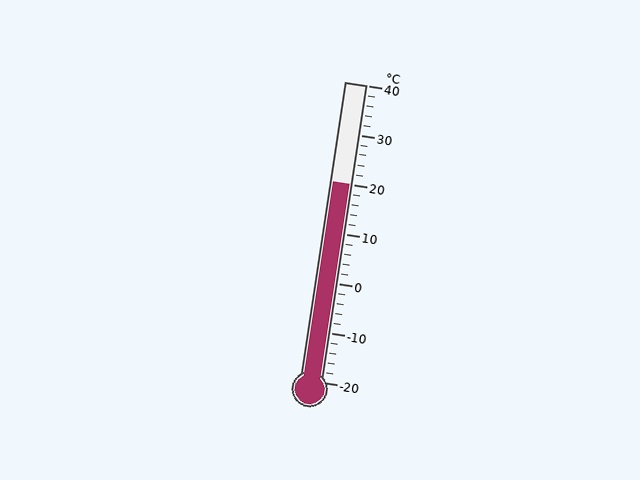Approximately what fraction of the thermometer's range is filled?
The thermometer is filled to approximately 65% of its range.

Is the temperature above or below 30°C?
The temperature is below 30°C.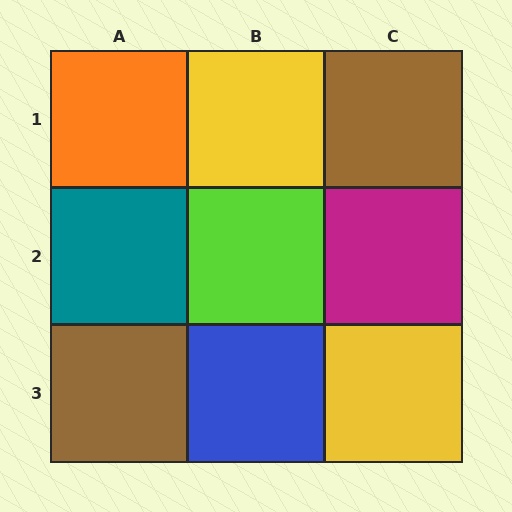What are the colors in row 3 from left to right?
Brown, blue, yellow.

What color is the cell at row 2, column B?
Lime.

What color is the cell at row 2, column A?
Teal.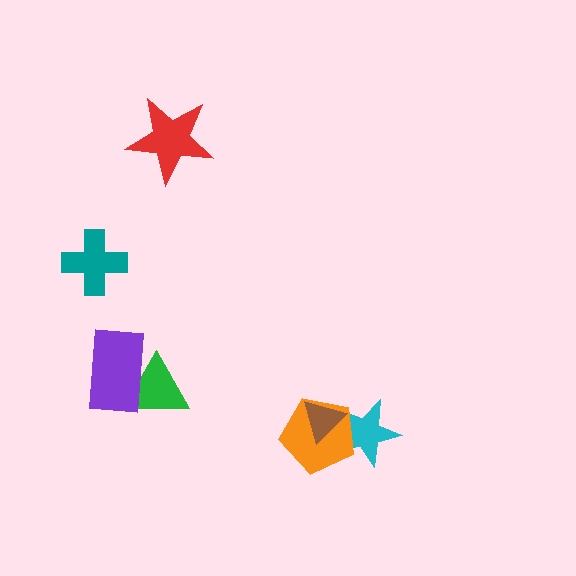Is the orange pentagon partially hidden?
Yes, it is partially covered by another shape.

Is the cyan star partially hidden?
Yes, it is partially covered by another shape.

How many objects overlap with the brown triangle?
2 objects overlap with the brown triangle.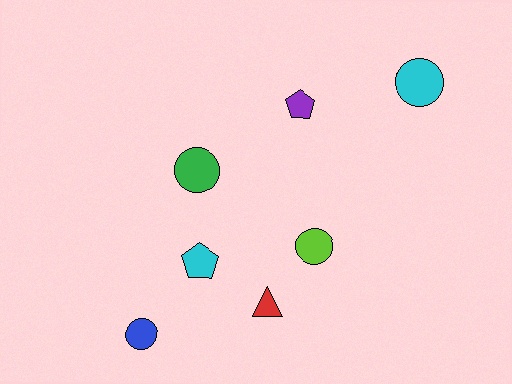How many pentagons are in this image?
There are 2 pentagons.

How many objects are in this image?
There are 7 objects.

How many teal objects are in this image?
There are no teal objects.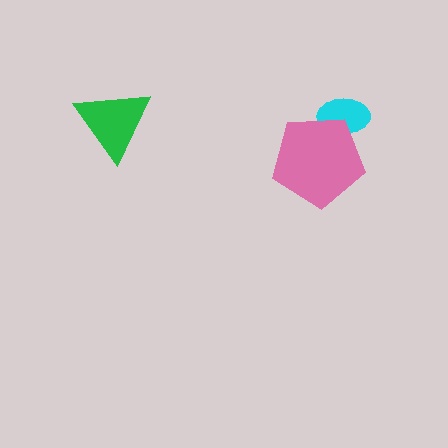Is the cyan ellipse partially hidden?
Yes, it is partially covered by another shape.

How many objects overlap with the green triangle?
0 objects overlap with the green triangle.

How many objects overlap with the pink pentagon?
1 object overlaps with the pink pentagon.